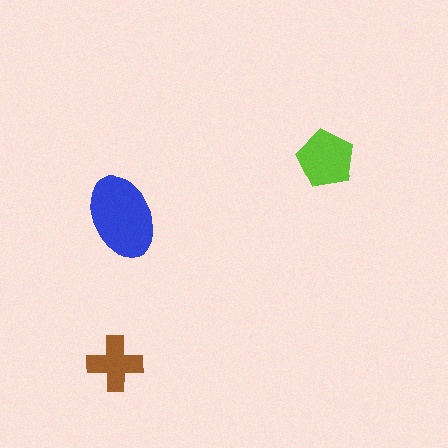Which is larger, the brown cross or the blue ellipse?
The blue ellipse.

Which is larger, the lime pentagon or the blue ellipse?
The blue ellipse.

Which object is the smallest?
The brown cross.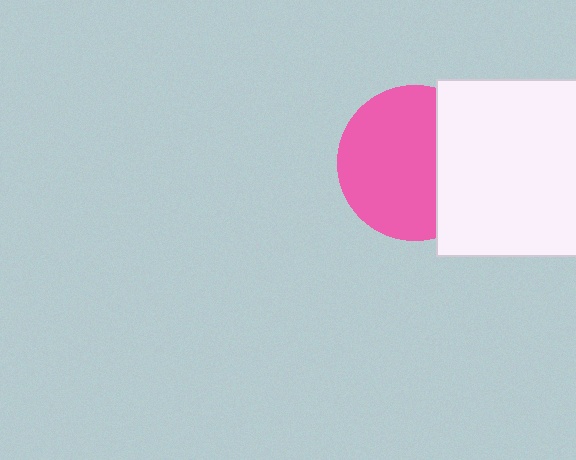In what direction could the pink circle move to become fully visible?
The pink circle could move left. That would shift it out from behind the white square entirely.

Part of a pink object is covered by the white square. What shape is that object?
It is a circle.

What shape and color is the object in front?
The object in front is a white square.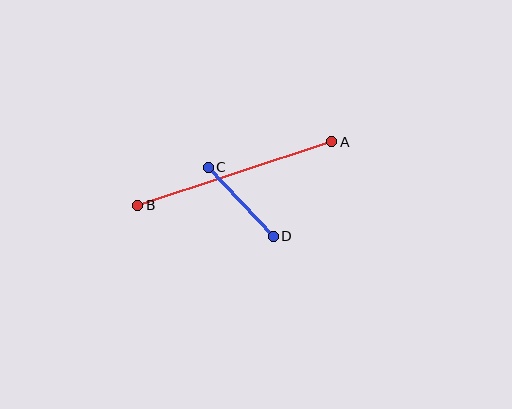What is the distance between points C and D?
The distance is approximately 95 pixels.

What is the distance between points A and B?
The distance is approximately 204 pixels.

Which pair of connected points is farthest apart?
Points A and B are farthest apart.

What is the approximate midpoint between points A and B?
The midpoint is at approximately (235, 173) pixels.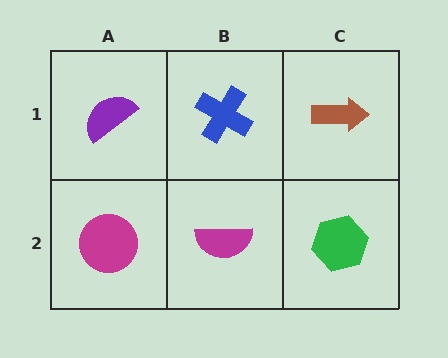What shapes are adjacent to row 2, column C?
A brown arrow (row 1, column C), a magenta semicircle (row 2, column B).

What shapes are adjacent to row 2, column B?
A blue cross (row 1, column B), a magenta circle (row 2, column A), a green hexagon (row 2, column C).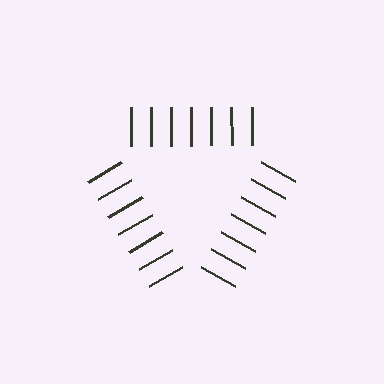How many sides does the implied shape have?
3 sides — the line-ends trace a triangle.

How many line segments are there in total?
21 — 7 along each of the 3 edges.